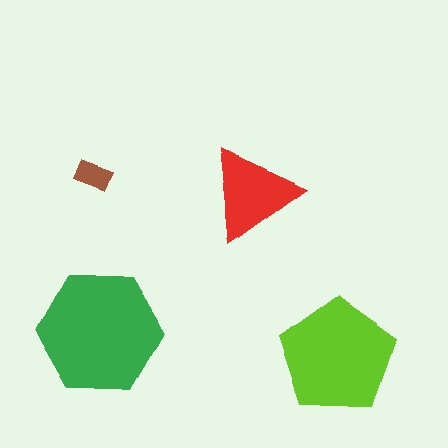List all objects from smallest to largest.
The brown rectangle, the red triangle, the lime pentagon, the green hexagon.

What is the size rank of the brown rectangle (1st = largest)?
4th.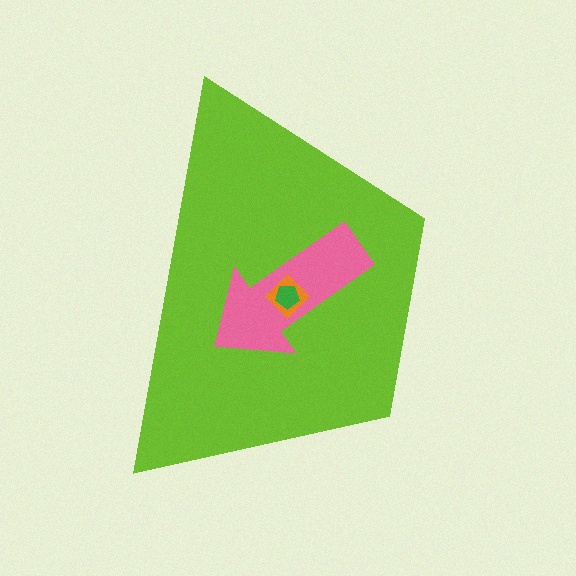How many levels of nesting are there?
4.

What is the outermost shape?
The lime trapezoid.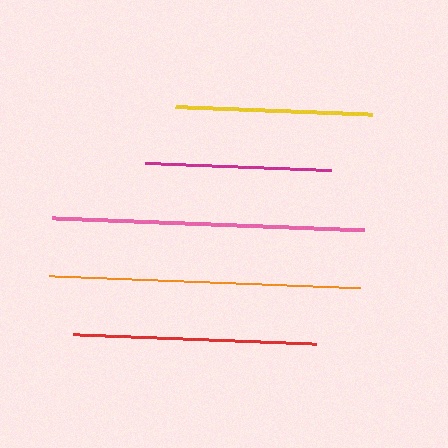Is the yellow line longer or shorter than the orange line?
The orange line is longer than the yellow line.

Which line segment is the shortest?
The magenta line is the shortest at approximately 186 pixels.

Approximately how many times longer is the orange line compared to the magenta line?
The orange line is approximately 1.7 times the length of the magenta line.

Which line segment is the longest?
The pink line is the longest at approximately 312 pixels.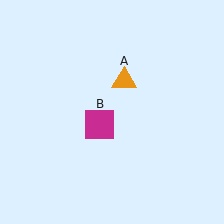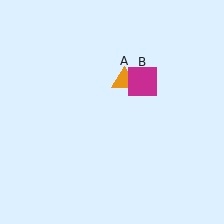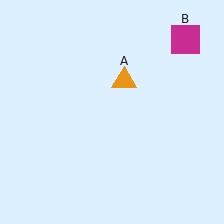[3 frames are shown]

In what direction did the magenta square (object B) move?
The magenta square (object B) moved up and to the right.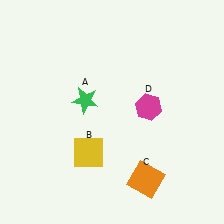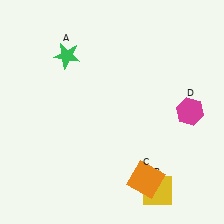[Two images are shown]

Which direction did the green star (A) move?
The green star (A) moved up.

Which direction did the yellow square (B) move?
The yellow square (B) moved right.